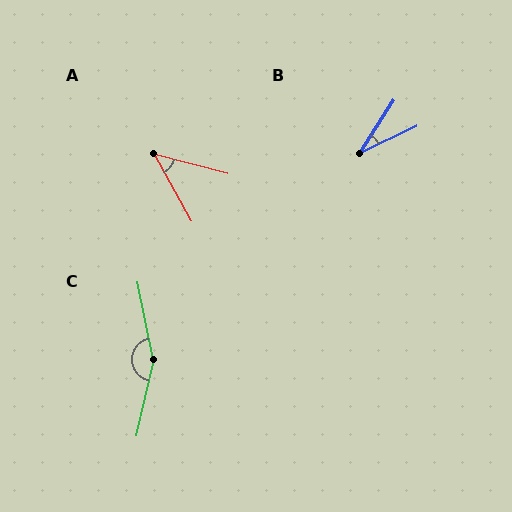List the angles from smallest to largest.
B (32°), A (47°), C (155°).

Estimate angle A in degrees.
Approximately 47 degrees.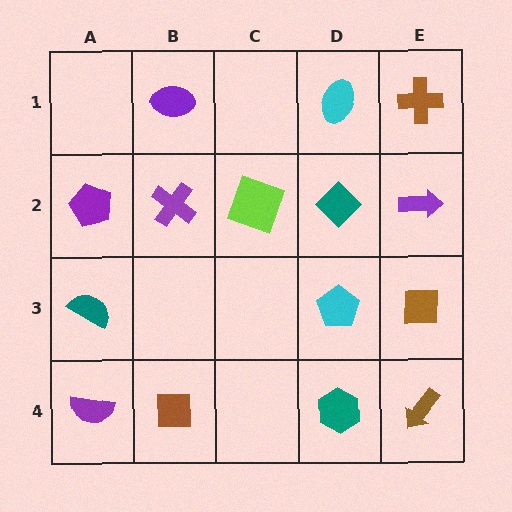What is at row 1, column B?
A purple ellipse.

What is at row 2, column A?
A purple pentagon.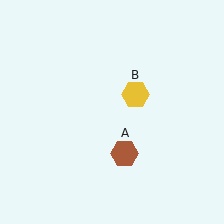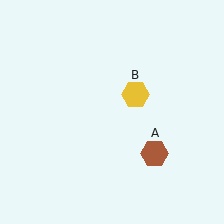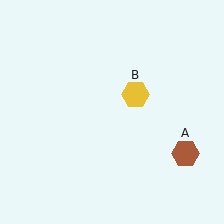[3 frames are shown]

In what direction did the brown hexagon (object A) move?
The brown hexagon (object A) moved right.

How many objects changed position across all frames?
1 object changed position: brown hexagon (object A).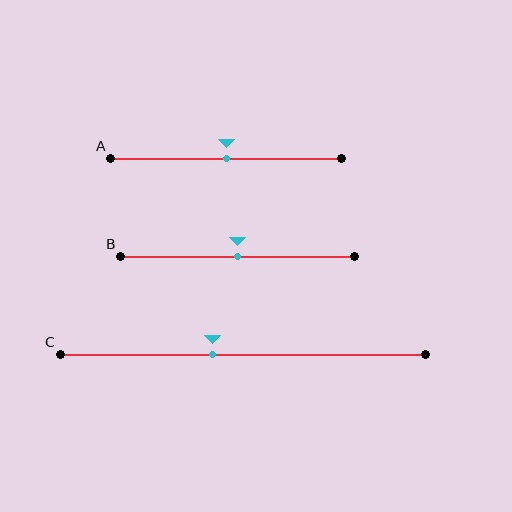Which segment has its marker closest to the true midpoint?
Segment A has its marker closest to the true midpoint.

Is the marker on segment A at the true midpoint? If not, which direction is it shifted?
Yes, the marker on segment A is at the true midpoint.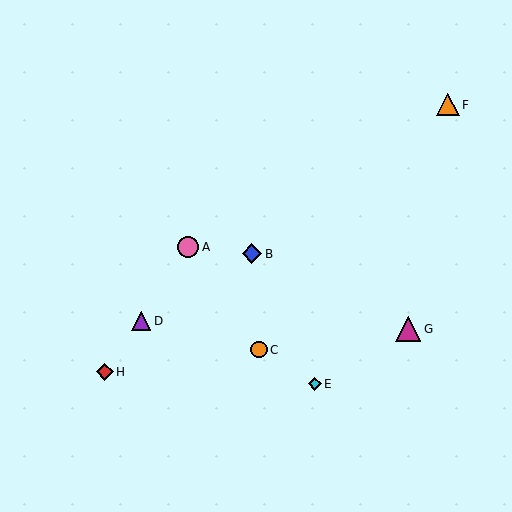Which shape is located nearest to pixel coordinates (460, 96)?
The orange triangle (labeled F) at (448, 105) is nearest to that location.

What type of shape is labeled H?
Shape H is a red diamond.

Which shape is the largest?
The magenta triangle (labeled G) is the largest.